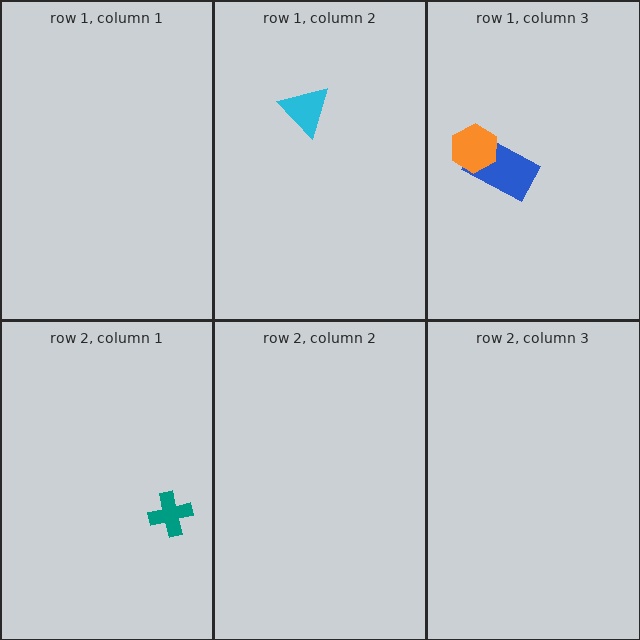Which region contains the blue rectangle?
The row 1, column 3 region.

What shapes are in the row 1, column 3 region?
The blue rectangle, the orange hexagon.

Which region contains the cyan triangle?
The row 1, column 2 region.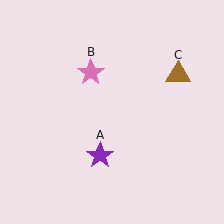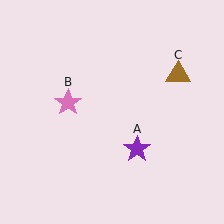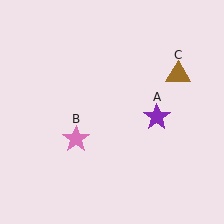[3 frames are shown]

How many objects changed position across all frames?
2 objects changed position: purple star (object A), pink star (object B).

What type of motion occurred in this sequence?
The purple star (object A), pink star (object B) rotated counterclockwise around the center of the scene.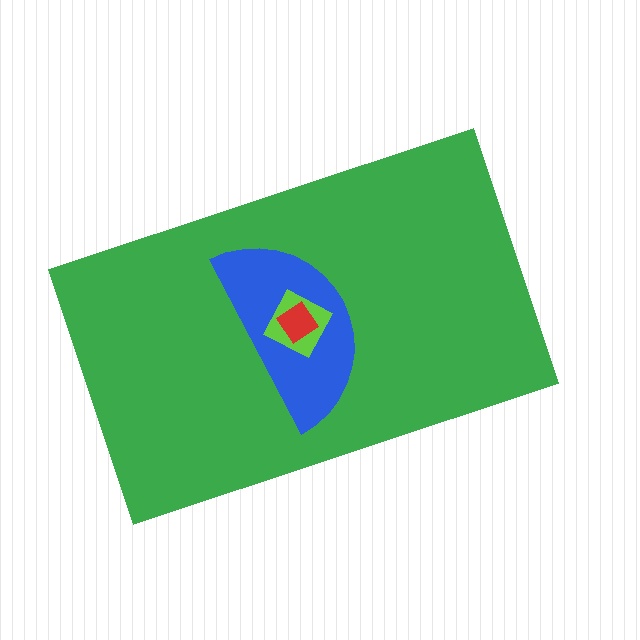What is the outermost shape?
The green rectangle.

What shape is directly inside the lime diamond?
The red diamond.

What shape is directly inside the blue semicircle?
The lime diamond.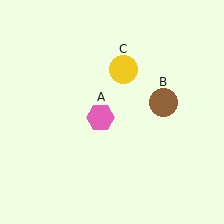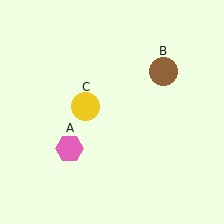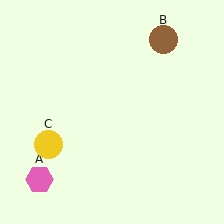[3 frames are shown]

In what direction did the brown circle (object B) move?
The brown circle (object B) moved up.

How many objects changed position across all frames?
3 objects changed position: pink hexagon (object A), brown circle (object B), yellow circle (object C).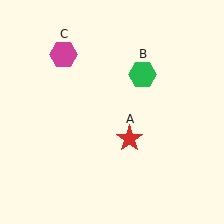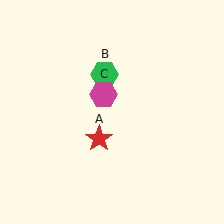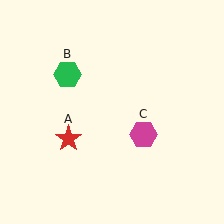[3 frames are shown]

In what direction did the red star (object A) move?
The red star (object A) moved left.